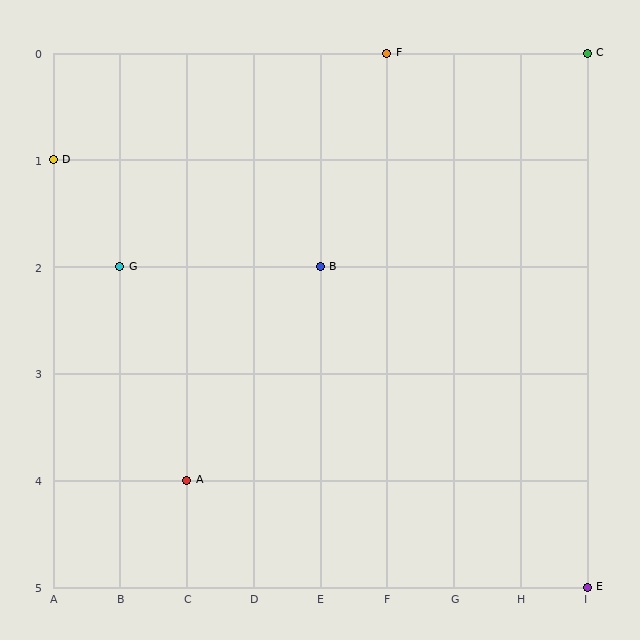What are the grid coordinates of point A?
Point A is at grid coordinates (C, 4).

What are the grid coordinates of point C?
Point C is at grid coordinates (I, 0).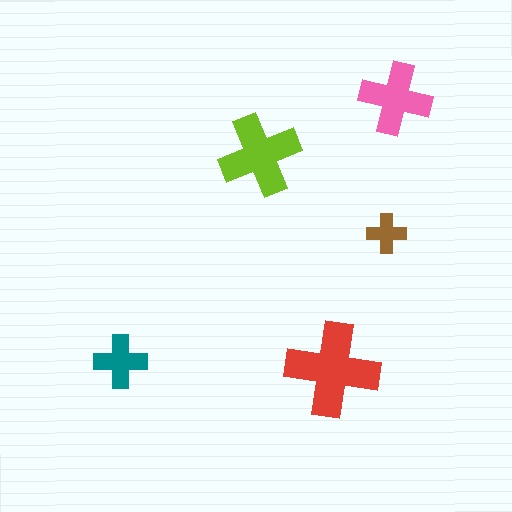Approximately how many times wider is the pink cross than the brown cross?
About 2 times wider.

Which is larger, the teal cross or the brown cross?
The teal one.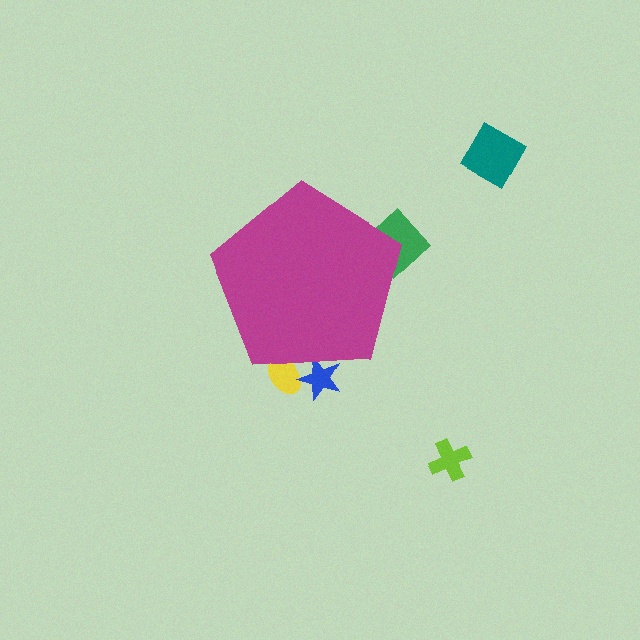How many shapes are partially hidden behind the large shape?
3 shapes are partially hidden.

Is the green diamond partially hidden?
Yes, the green diamond is partially hidden behind the magenta pentagon.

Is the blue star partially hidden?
Yes, the blue star is partially hidden behind the magenta pentagon.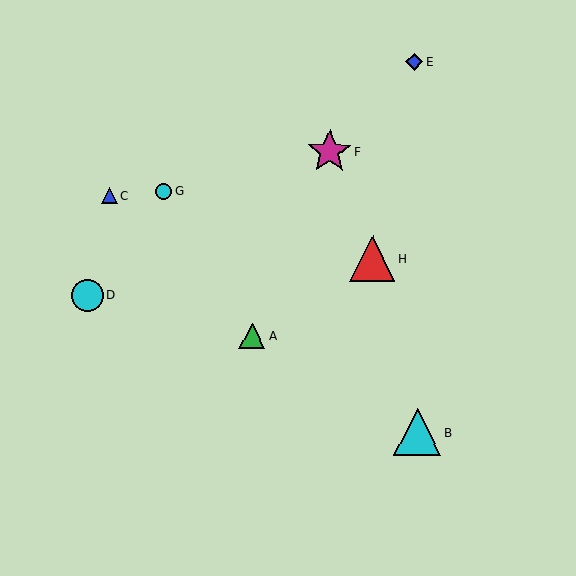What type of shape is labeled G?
Shape G is a cyan circle.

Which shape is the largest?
The cyan triangle (labeled B) is the largest.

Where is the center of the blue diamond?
The center of the blue diamond is at (414, 62).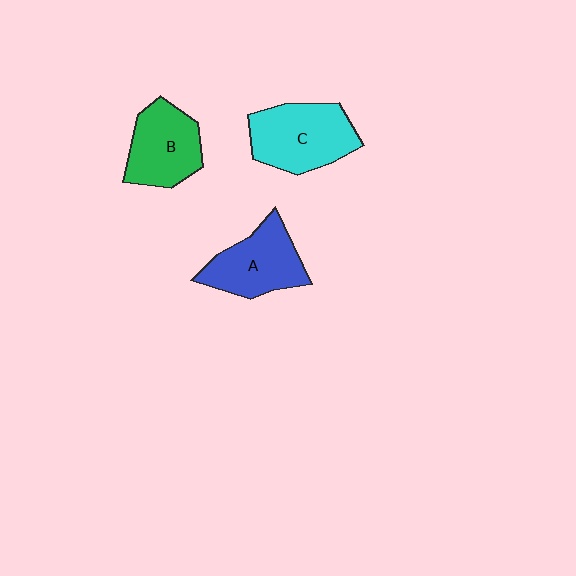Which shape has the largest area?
Shape C (cyan).